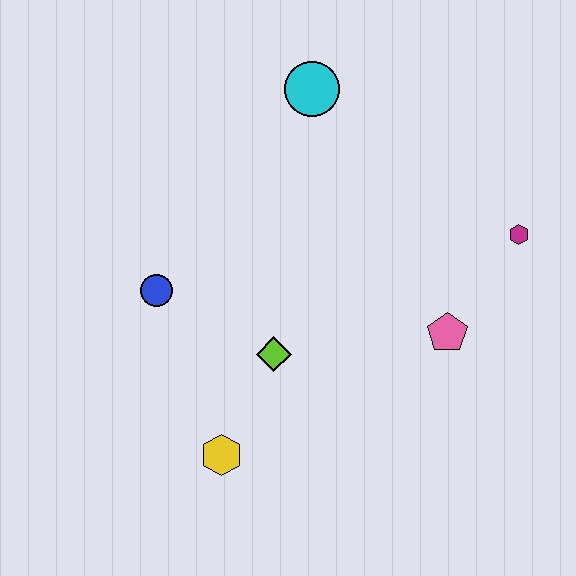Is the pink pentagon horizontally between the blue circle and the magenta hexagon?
Yes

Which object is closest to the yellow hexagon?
The lime diamond is closest to the yellow hexagon.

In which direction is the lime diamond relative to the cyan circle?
The lime diamond is below the cyan circle.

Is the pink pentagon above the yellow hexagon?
Yes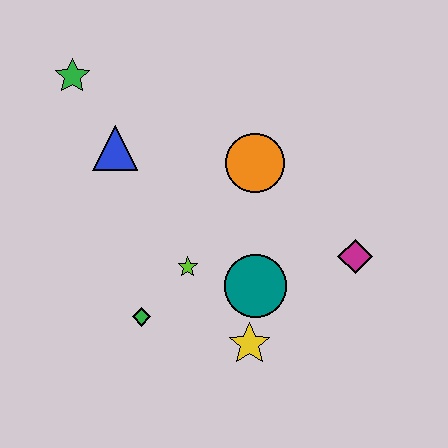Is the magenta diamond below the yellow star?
No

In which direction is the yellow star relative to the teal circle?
The yellow star is below the teal circle.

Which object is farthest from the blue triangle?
The magenta diamond is farthest from the blue triangle.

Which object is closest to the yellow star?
The teal circle is closest to the yellow star.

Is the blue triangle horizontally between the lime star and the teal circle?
No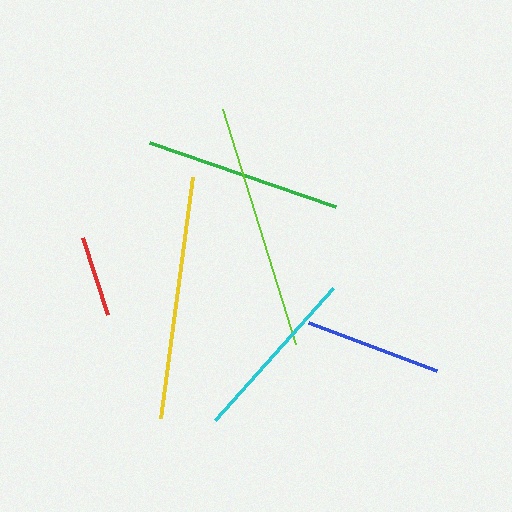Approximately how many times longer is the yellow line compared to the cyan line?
The yellow line is approximately 1.4 times the length of the cyan line.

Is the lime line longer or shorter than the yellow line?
The lime line is longer than the yellow line.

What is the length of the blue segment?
The blue segment is approximately 136 pixels long.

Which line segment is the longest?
The lime line is the longest at approximately 247 pixels.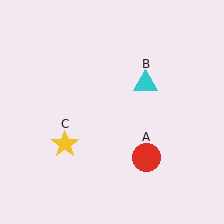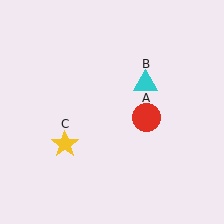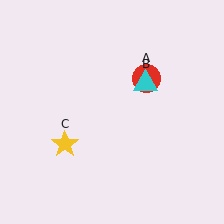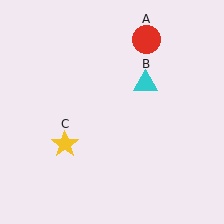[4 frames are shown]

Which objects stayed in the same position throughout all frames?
Cyan triangle (object B) and yellow star (object C) remained stationary.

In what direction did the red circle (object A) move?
The red circle (object A) moved up.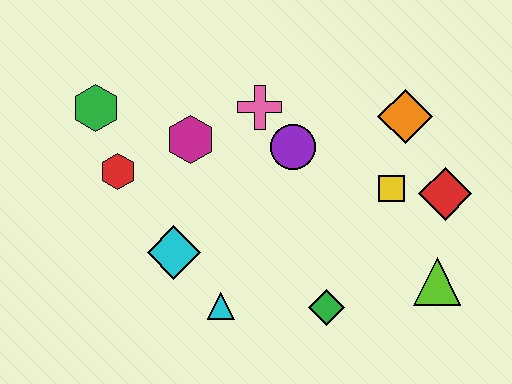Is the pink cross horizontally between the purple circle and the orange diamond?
No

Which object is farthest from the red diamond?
The green hexagon is farthest from the red diamond.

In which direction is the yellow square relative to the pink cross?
The yellow square is to the right of the pink cross.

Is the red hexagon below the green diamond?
No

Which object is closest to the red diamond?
The yellow square is closest to the red diamond.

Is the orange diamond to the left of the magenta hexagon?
No